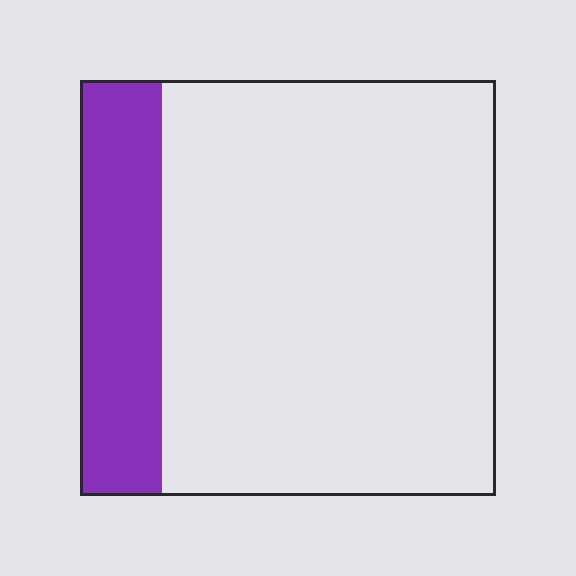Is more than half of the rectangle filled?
No.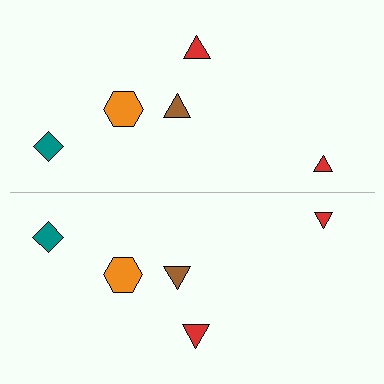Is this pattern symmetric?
Yes, this pattern has bilateral (reflection) symmetry.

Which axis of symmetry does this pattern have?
The pattern has a horizontal axis of symmetry running through the center of the image.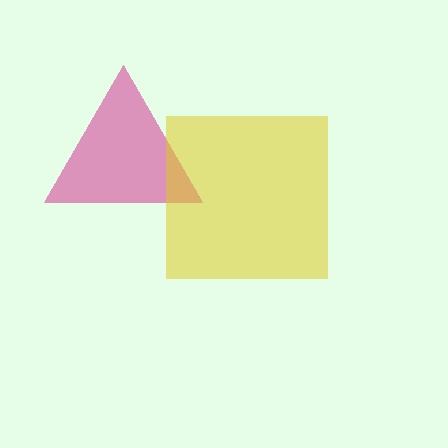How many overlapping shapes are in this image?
There are 2 overlapping shapes in the image.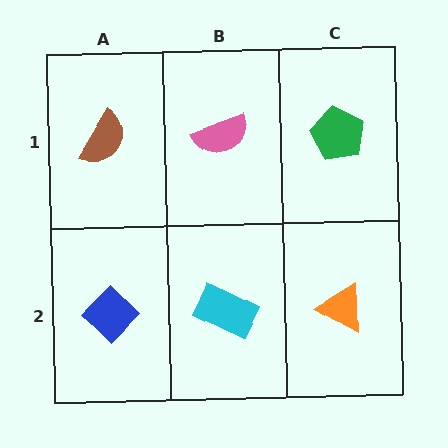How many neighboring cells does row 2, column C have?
2.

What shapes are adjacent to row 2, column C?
A green pentagon (row 1, column C), a cyan rectangle (row 2, column B).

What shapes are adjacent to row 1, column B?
A cyan rectangle (row 2, column B), a brown semicircle (row 1, column A), a green pentagon (row 1, column C).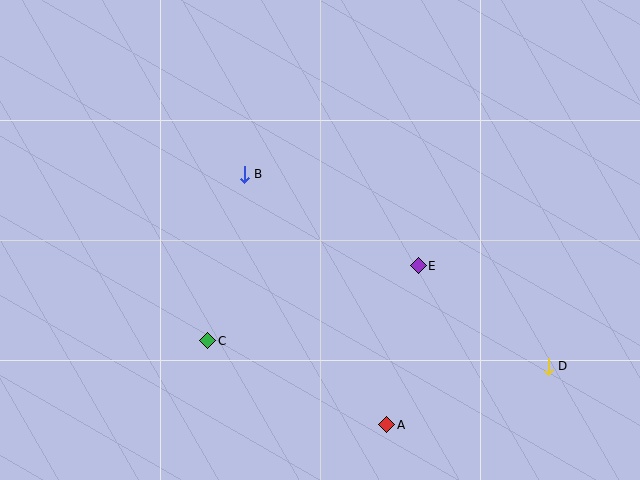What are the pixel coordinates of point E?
Point E is at (418, 266).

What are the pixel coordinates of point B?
Point B is at (244, 174).